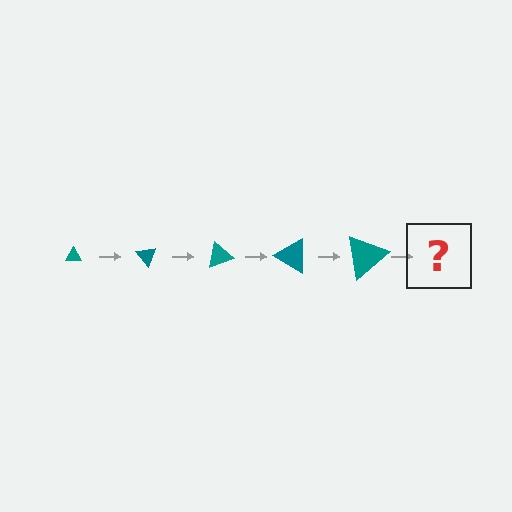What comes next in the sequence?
The next element should be a triangle, larger than the previous one and rotated 250 degrees from the start.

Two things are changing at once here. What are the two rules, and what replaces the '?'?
The two rules are that the triangle grows larger each step and it rotates 50 degrees each step. The '?' should be a triangle, larger than the previous one and rotated 250 degrees from the start.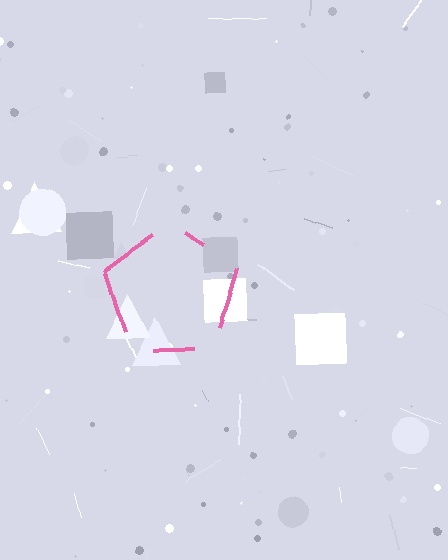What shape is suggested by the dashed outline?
The dashed outline suggests a pentagon.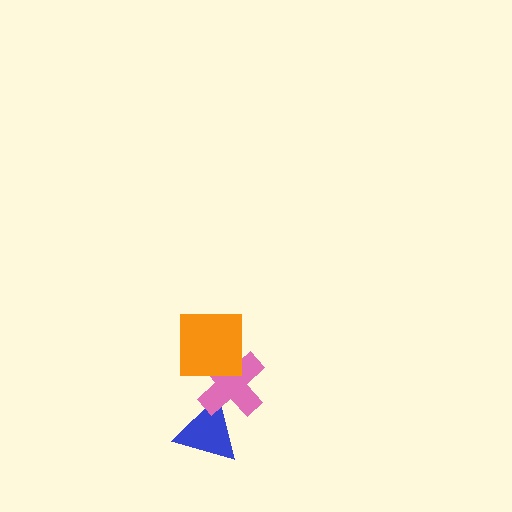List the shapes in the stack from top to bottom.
From top to bottom: the orange square, the pink cross, the blue triangle.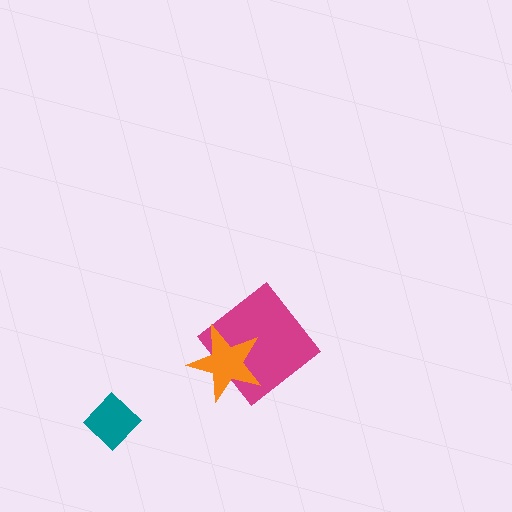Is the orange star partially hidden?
No, no other shape covers it.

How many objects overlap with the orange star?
1 object overlaps with the orange star.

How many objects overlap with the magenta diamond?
1 object overlaps with the magenta diamond.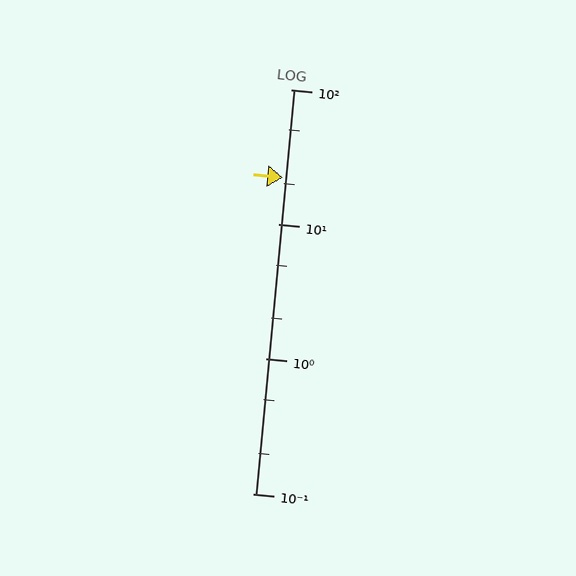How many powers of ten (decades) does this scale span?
The scale spans 3 decades, from 0.1 to 100.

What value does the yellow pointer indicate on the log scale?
The pointer indicates approximately 22.